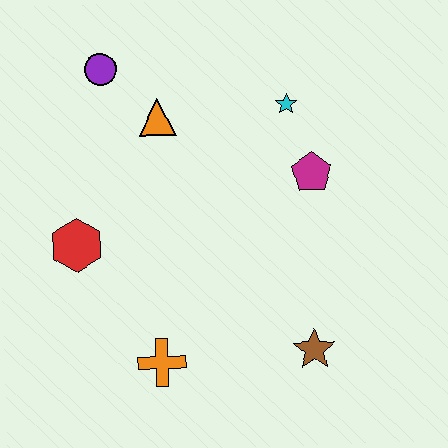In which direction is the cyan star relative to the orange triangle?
The cyan star is to the right of the orange triangle.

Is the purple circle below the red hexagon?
No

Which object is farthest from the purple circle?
The brown star is farthest from the purple circle.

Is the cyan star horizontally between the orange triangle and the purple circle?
No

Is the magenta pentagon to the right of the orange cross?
Yes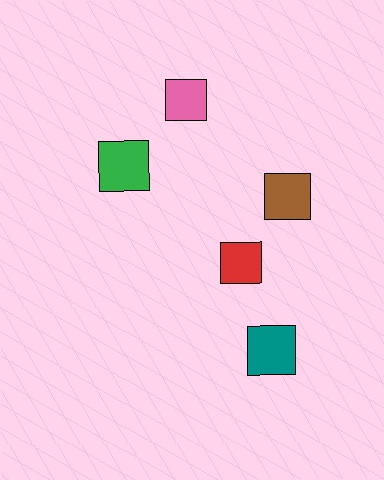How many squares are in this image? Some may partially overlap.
There are 5 squares.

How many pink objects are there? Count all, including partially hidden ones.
There is 1 pink object.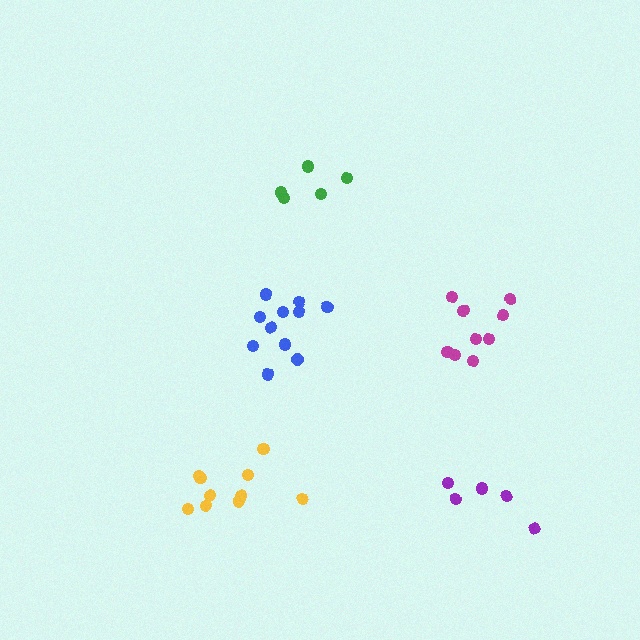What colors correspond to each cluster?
The clusters are colored: magenta, yellow, blue, purple, green.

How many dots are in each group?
Group 1: 9 dots, Group 2: 10 dots, Group 3: 11 dots, Group 4: 5 dots, Group 5: 5 dots (40 total).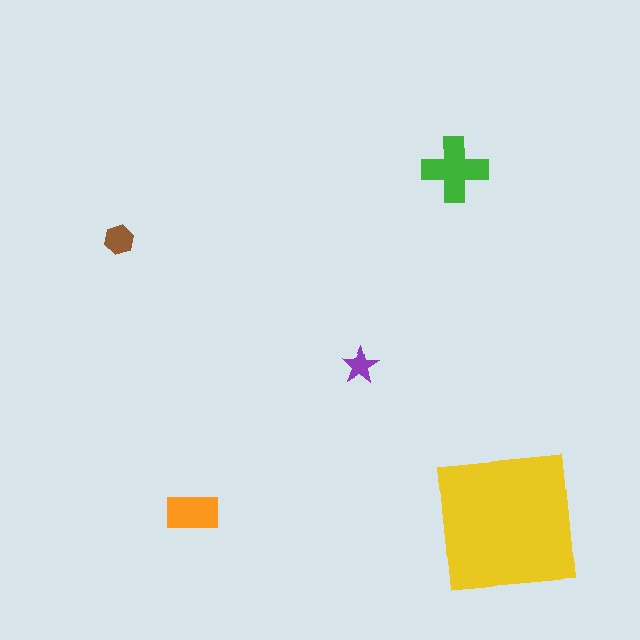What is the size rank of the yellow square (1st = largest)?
1st.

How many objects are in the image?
There are 5 objects in the image.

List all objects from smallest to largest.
The purple star, the brown hexagon, the orange rectangle, the green cross, the yellow square.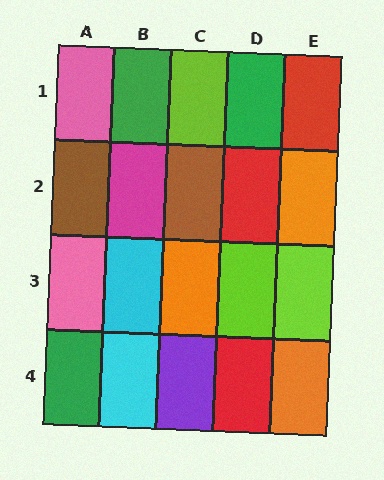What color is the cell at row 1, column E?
Red.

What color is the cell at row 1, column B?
Green.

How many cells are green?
3 cells are green.